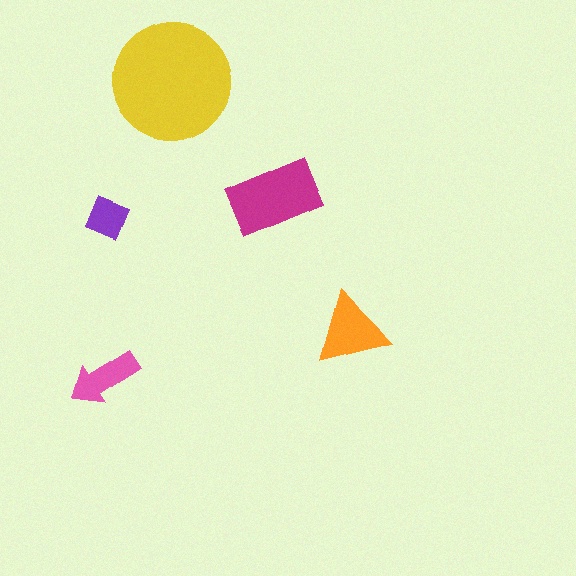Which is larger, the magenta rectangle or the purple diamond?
The magenta rectangle.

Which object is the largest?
The yellow circle.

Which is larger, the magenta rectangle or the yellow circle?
The yellow circle.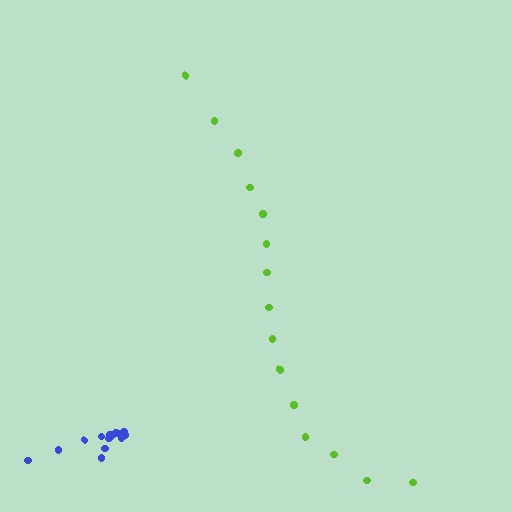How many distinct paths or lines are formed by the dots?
There are 2 distinct paths.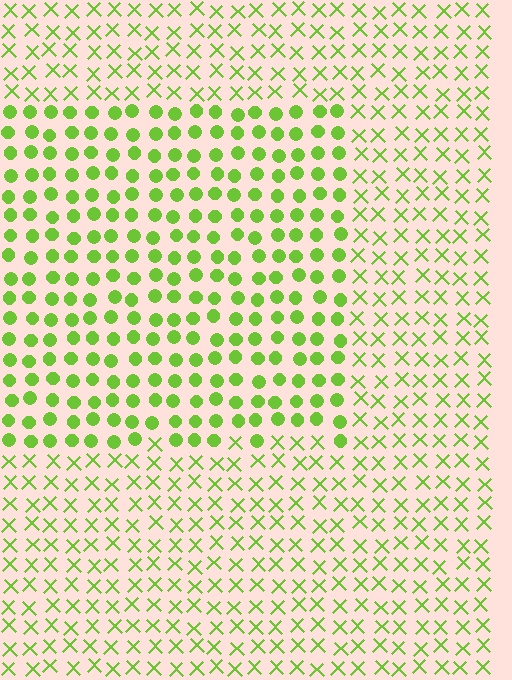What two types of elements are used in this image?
The image uses circles inside the rectangle region and X marks outside it.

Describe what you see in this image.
The image is filled with small lime elements arranged in a uniform grid. A rectangle-shaped region contains circles, while the surrounding area contains X marks. The boundary is defined purely by the change in element shape.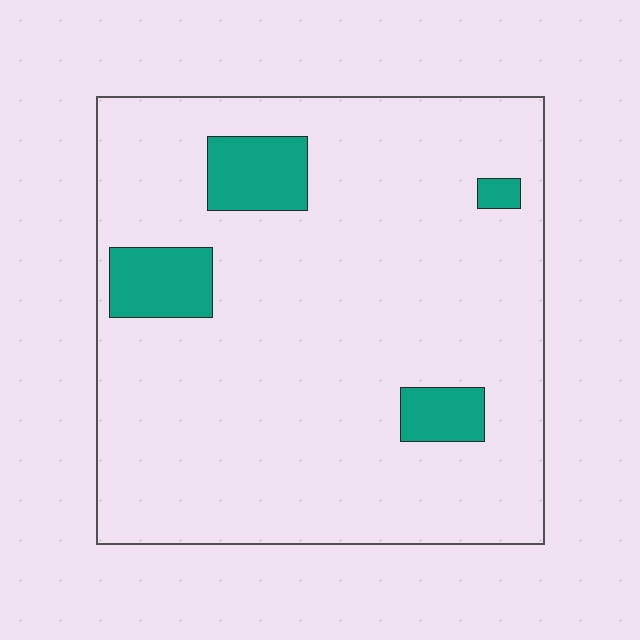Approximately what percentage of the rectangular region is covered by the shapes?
Approximately 10%.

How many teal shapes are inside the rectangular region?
4.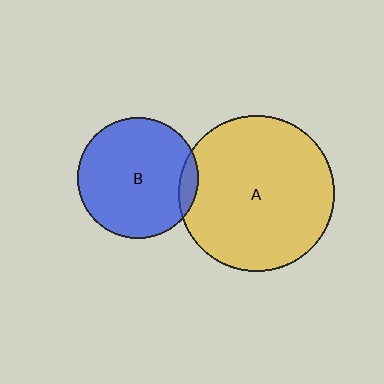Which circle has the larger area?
Circle A (yellow).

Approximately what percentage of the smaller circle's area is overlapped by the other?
Approximately 10%.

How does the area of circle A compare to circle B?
Approximately 1.7 times.